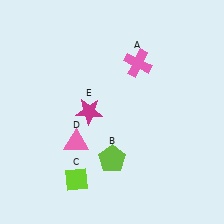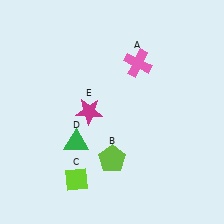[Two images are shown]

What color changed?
The triangle (D) changed from pink in Image 1 to green in Image 2.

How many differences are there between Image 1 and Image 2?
There is 1 difference between the two images.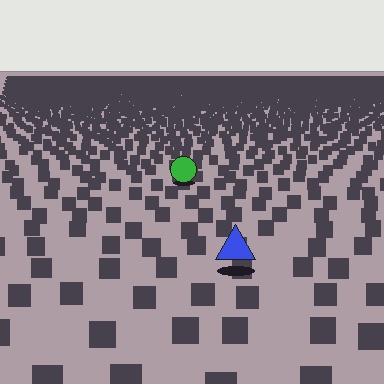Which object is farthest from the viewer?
The green circle is farthest from the viewer. It appears smaller and the ground texture around it is denser.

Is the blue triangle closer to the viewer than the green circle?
Yes. The blue triangle is closer — you can tell from the texture gradient: the ground texture is coarser near it.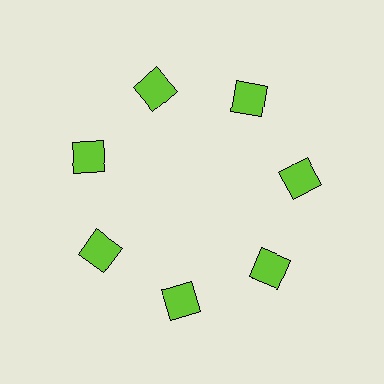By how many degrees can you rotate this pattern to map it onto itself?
The pattern maps onto itself every 51 degrees of rotation.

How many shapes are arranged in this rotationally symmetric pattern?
There are 7 shapes, arranged in 7 groups of 1.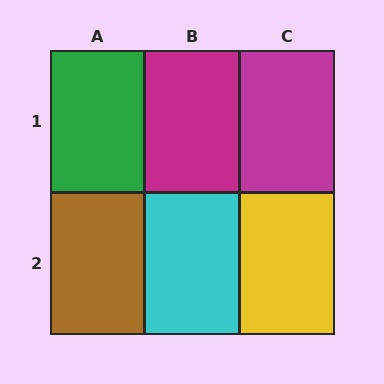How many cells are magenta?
2 cells are magenta.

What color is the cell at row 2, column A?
Brown.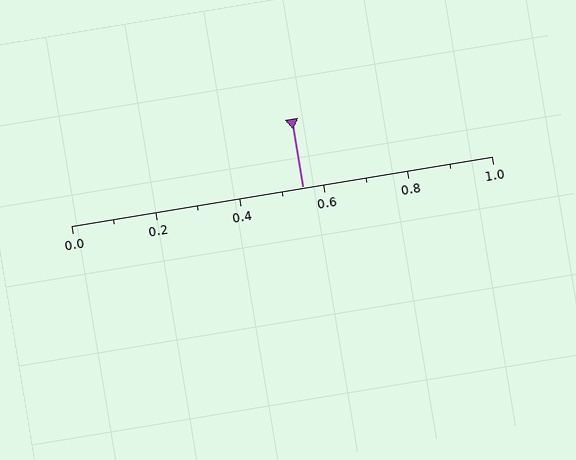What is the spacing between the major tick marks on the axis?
The major ticks are spaced 0.2 apart.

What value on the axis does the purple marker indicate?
The marker indicates approximately 0.55.